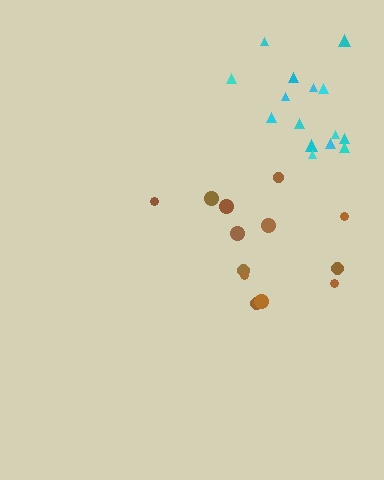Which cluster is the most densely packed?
Cyan.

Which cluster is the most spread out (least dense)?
Brown.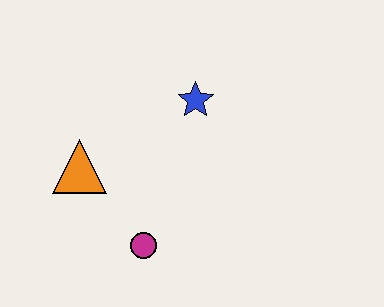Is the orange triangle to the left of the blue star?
Yes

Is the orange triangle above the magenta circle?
Yes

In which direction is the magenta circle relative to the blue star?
The magenta circle is below the blue star.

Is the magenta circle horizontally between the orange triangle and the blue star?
Yes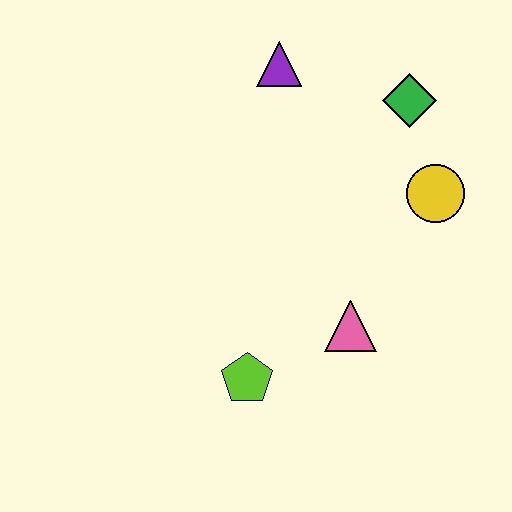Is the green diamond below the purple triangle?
Yes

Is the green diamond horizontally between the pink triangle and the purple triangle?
No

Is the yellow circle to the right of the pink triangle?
Yes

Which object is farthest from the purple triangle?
The lime pentagon is farthest from the purple triangle.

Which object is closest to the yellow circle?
The green diamond is closest to the yellow circle.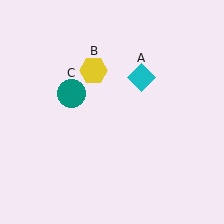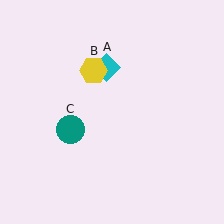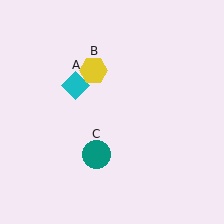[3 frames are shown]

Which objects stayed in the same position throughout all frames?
Yellow hexagon (object B) remained stationary.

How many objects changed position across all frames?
2 objects changed position: cyan diamond (object A), teal circle (object C).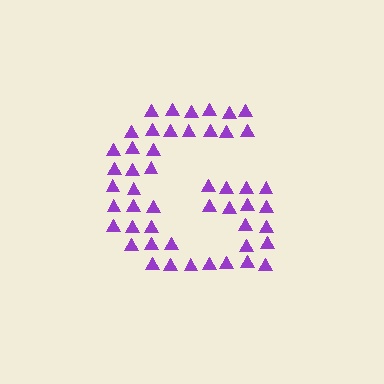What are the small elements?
The small elements are triangles.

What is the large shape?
The large shape is the letter G.